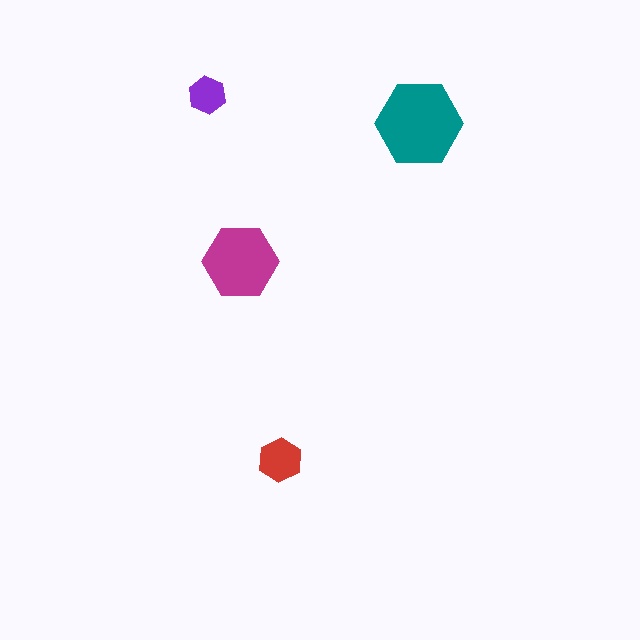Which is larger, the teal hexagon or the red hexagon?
The teal one.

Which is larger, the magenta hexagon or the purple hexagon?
The magenta one.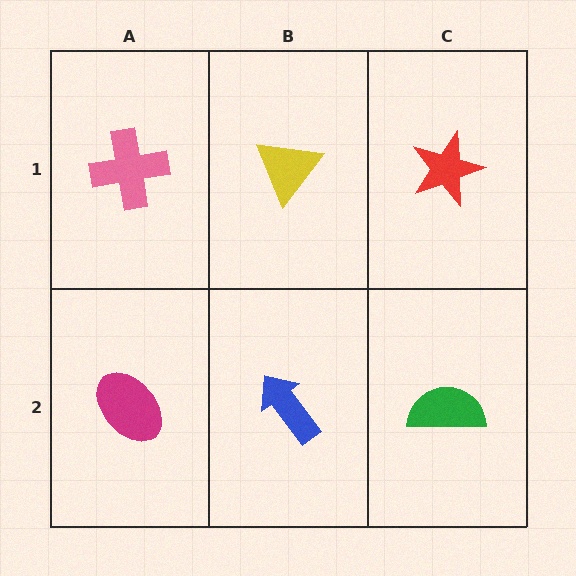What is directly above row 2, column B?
A yellow triangle.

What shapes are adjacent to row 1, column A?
A magenta ellipse (row 2, column A), a yellow triangle (row 1, column B).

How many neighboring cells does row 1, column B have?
3.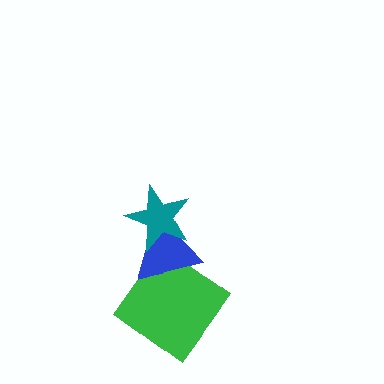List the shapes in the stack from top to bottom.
From top to bottom: the teal star, the blue triangle, the green diamond.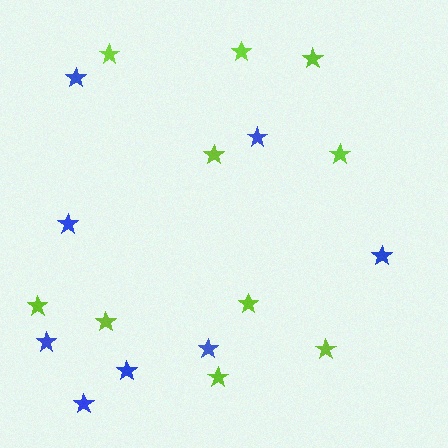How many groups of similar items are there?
There are 2 groups: one group of blue stars (8) and one group of lime stars (10).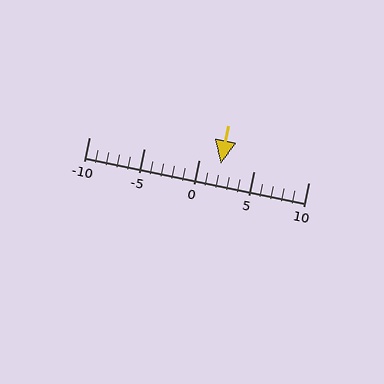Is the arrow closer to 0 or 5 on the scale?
The arrow is closer to 0.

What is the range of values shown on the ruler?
The ruler shows values from -10 to 10.